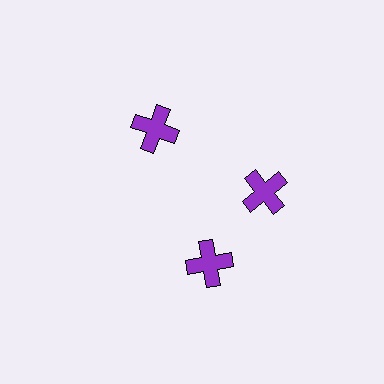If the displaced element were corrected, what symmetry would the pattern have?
It would have 3-fold rotational symmetry — the pattern would map onto itself every 120 degrees.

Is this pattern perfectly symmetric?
No. The 3 purple crosses are arranged in a ring, but one element near the 7 o'clock position is rotated out of alignment along the ring, breaking the 3-fold rotational symmetry.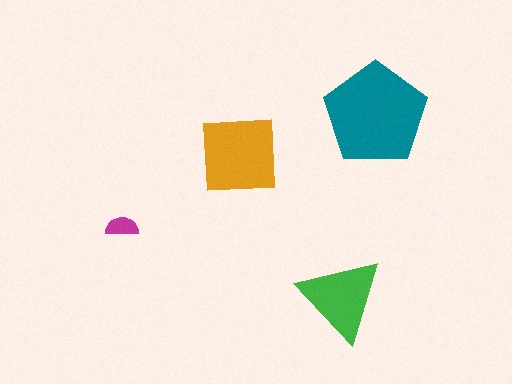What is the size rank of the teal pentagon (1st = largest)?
1st.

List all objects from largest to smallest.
The teal pentagon, the orange square, the green triangle, the magenta semicircle.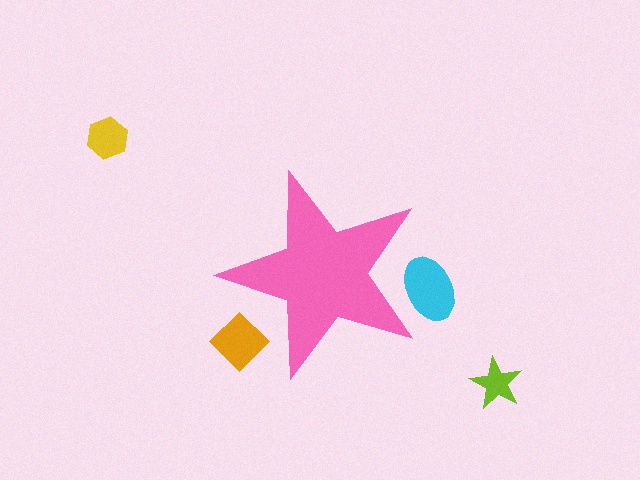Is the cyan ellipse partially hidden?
Yes, the cyan ellipse is partially hidden behind the pink star.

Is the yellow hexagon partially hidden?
No, the yellow hexagon is fully visible.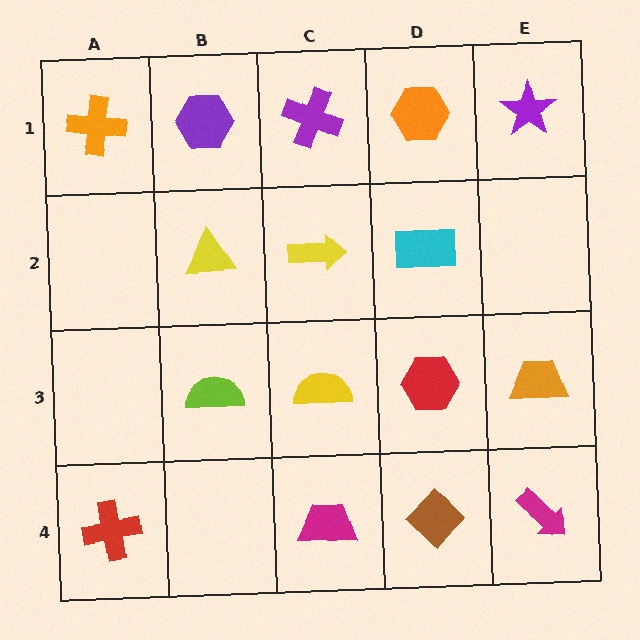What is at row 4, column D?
A brown diamond.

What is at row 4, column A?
A red cross.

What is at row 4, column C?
A magenta trapezoid.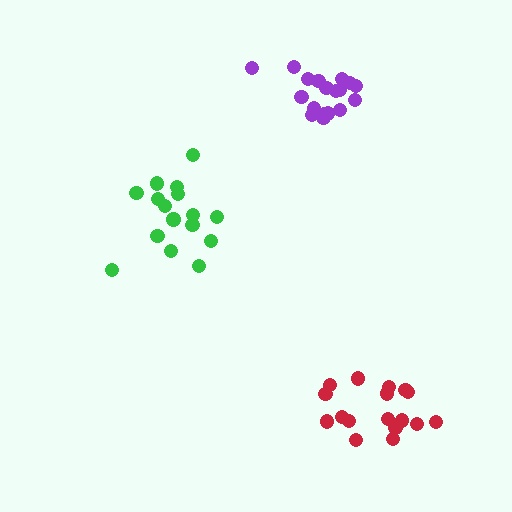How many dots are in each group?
Group 1: 16 dots, Group 2: 18 dots, Group 3: 17 dots (51 total).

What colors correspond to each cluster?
The clusters are colored: green, purple, red.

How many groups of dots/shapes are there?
There are 3 groups.